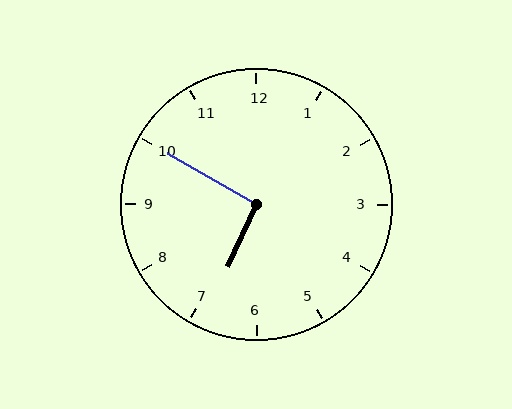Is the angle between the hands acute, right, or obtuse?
It is right.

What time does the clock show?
6:50.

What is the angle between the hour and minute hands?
Approximately 95 degrees.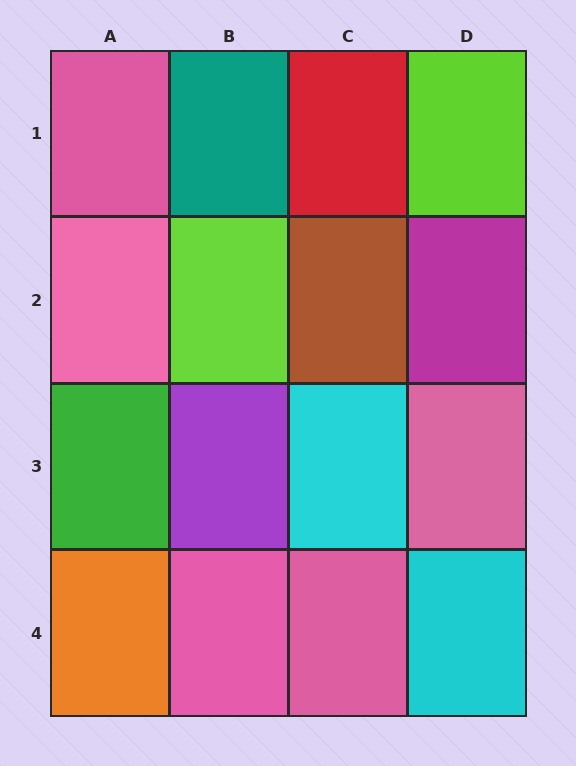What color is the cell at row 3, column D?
Pink.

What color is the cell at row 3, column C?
Cyan.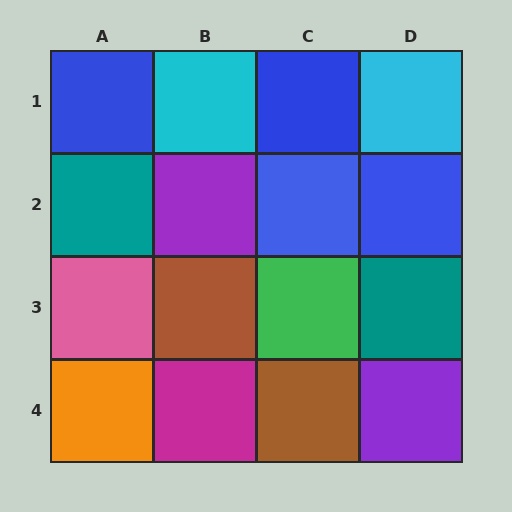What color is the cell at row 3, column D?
Teal.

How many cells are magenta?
1 cell is magenta.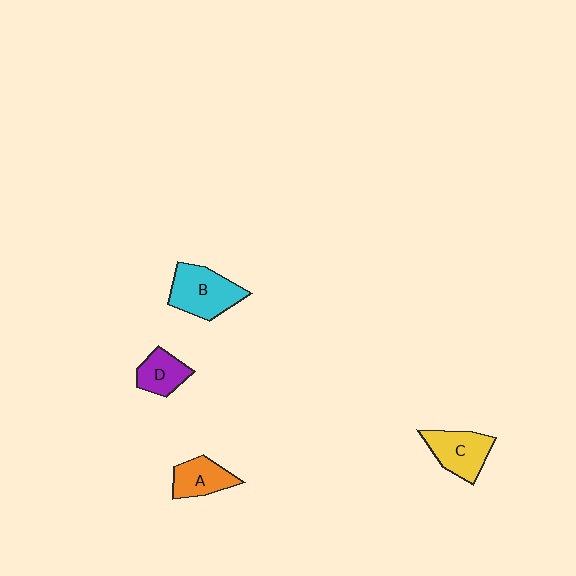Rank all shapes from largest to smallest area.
From largest to smallest: B (cyan), C (yellow), A (orange), D (purple).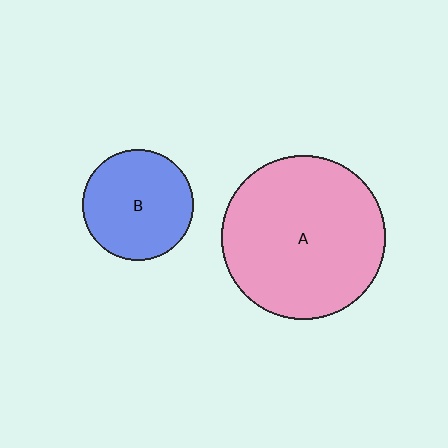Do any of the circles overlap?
No, none of the circles overlap.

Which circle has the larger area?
Circle A (pink).